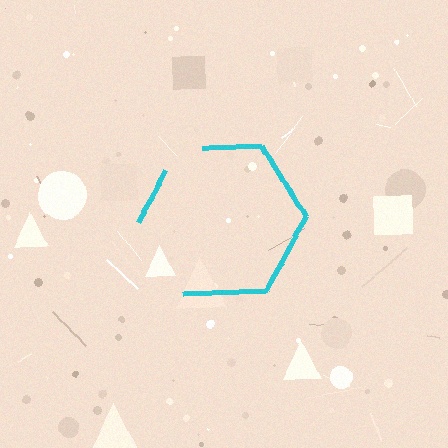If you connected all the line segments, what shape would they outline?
They would outline a hexagon.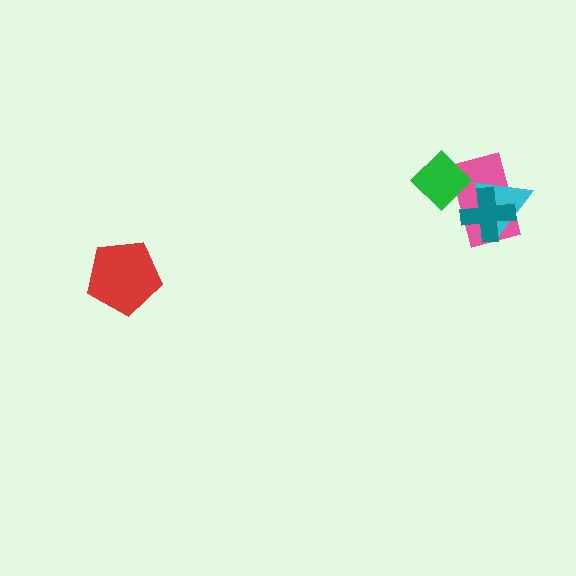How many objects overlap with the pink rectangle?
3 objects overlap with the pink rectangle.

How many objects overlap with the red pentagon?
0 objects overlap with the red pentagon.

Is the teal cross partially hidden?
No, no other shape covers it.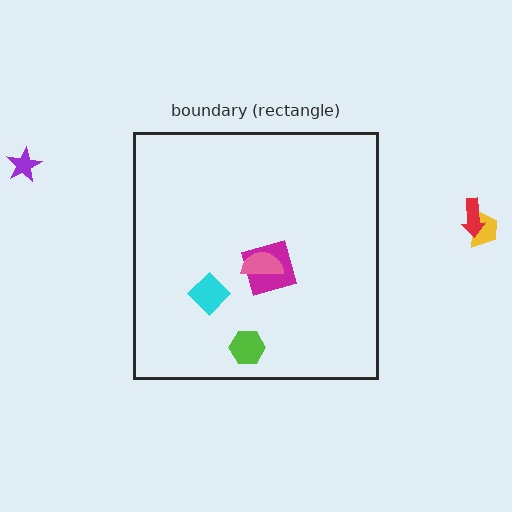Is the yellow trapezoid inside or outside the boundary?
Outside.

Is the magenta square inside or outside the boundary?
Inside.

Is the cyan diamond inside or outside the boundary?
Inside.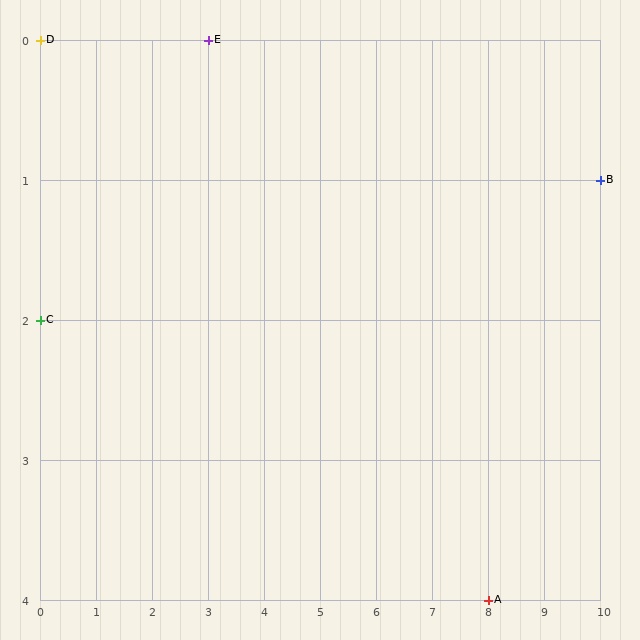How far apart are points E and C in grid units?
Points E and C are 3 columns and 2 rows apart (about 3.6 grid units diagonally).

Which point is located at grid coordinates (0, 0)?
Point D is at (0, 0).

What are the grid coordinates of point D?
Point D is at grid coordinates (0, 0).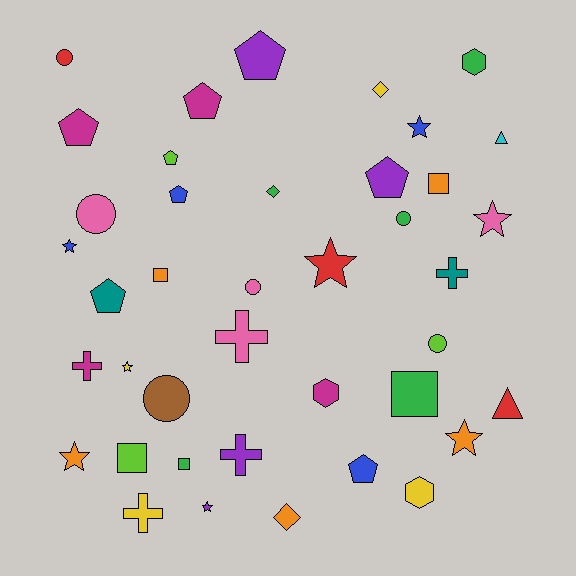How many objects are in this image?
There are 40 objects.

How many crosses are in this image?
There are 5 crosses.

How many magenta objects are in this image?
There are 4 magenta objects.